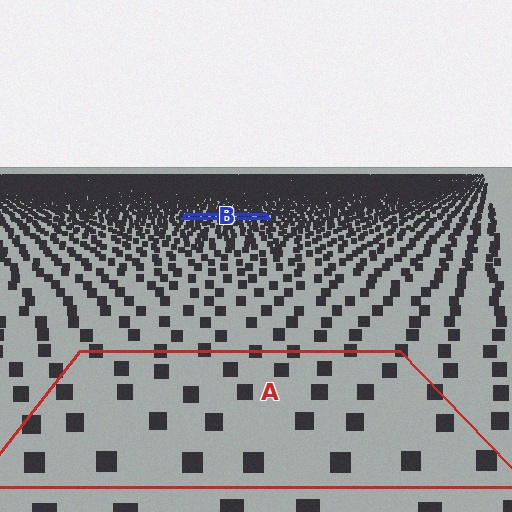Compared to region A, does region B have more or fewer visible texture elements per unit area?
Region B has more texture elements per unit area — they are packed more densely because it is farther away.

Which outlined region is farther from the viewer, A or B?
Region B is farther from the viewer — the texture elements inside it appear smaller and more densely packed.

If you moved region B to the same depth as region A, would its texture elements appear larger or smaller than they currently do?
They would appear larger. At a closer depth, the same texture elements are projected at a bigger on-screen size.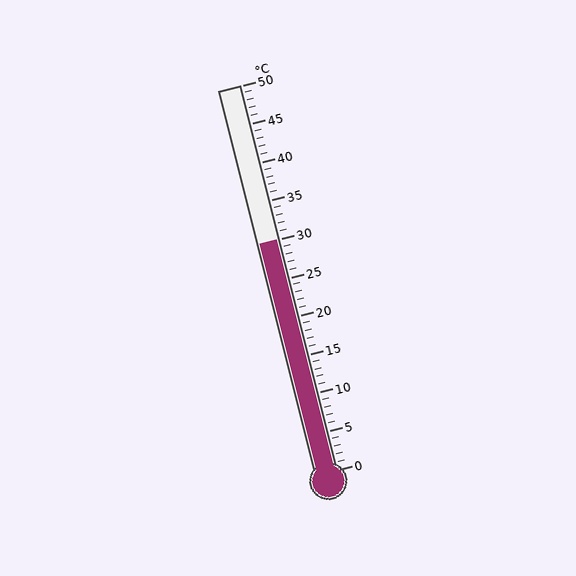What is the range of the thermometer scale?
The thermometer scale ranges from 0°C to 50°C.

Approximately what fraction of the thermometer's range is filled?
The thermometer is filled to approximately 60% of its range.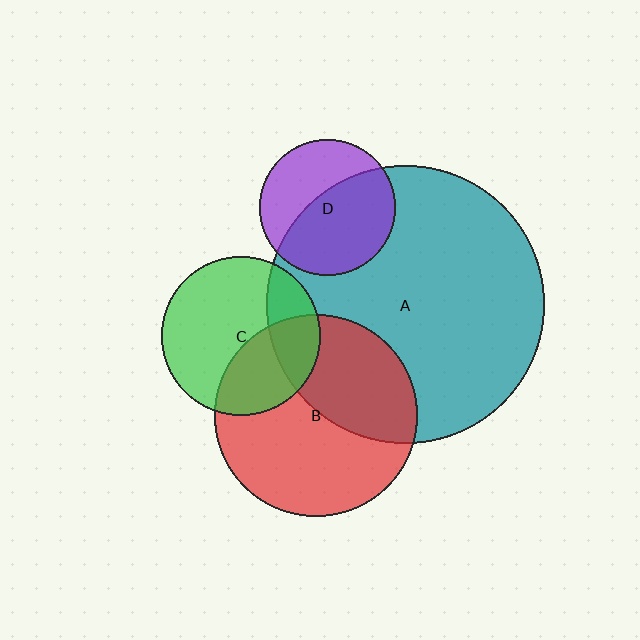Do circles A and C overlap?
Yes.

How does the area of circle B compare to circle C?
Approximately 1.6 times.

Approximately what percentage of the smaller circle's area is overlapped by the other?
Approximately 25%.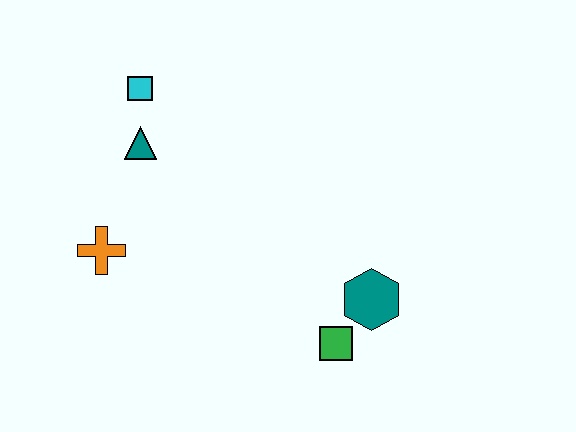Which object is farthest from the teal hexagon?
The cyan square is farthest from the teal hexagon.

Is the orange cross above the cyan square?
No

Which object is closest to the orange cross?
The teal triangle is closest to the orange cross.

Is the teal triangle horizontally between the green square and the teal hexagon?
No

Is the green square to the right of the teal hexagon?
No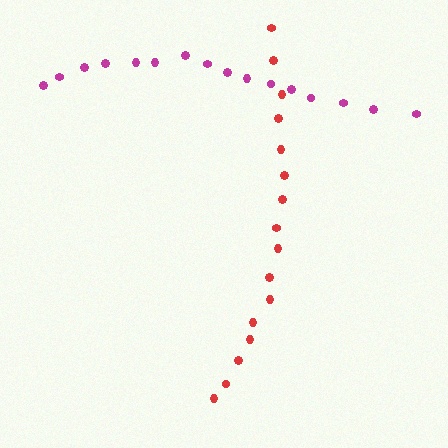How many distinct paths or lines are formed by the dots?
There are 2 distinct paths.